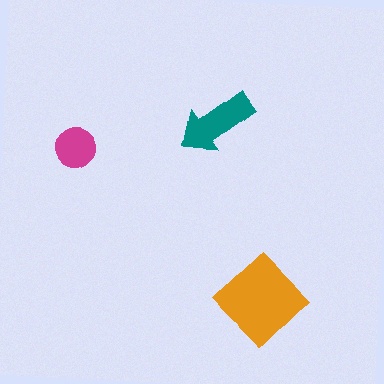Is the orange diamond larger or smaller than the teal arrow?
Larger.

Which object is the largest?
The orange diamond.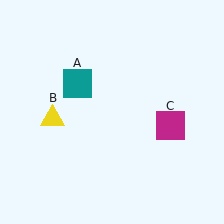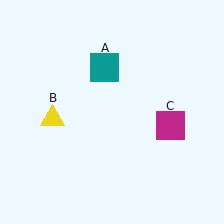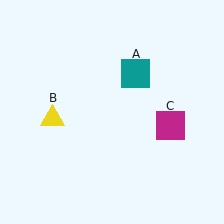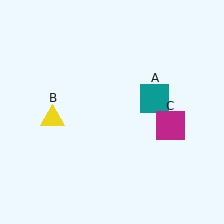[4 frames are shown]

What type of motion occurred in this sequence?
The teal square (object A) rotated clockwise around the center of the scene.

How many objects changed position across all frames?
1 object changed position: teal square (object A).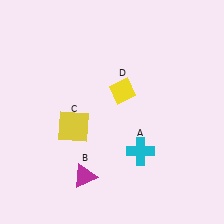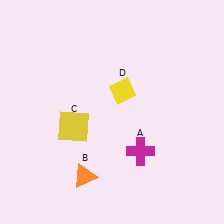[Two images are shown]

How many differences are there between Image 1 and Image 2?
There are 2 differences between the two images.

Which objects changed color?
A changed from cyan to magenta. B changed from magenta to orange.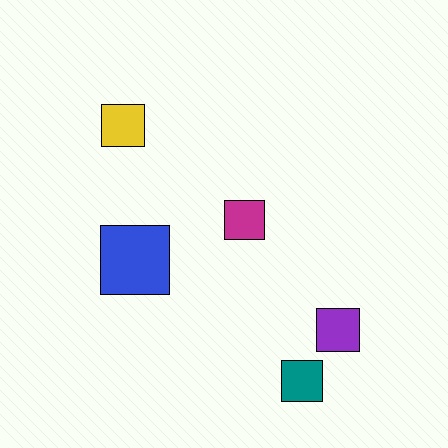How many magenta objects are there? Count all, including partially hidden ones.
There is 1 magenta object.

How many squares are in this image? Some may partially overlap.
There are 5 squares.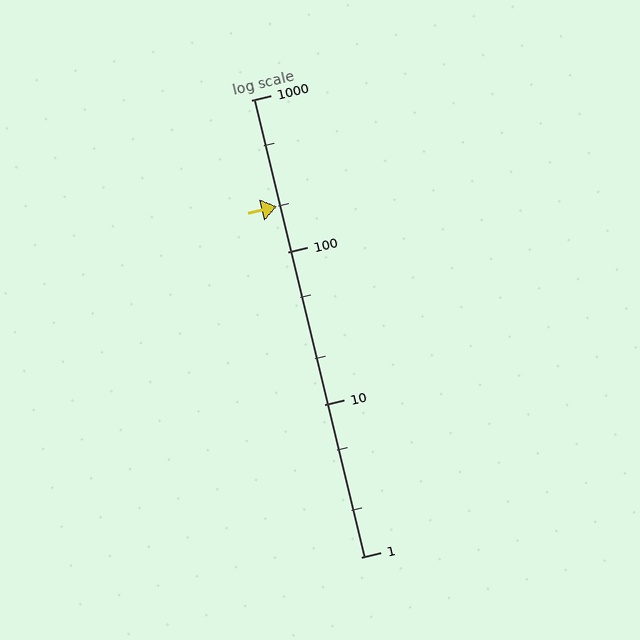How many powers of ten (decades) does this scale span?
The scale spans 3 decades, from 1 to 1000.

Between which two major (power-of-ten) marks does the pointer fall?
The pointer is between 100 and 1000.